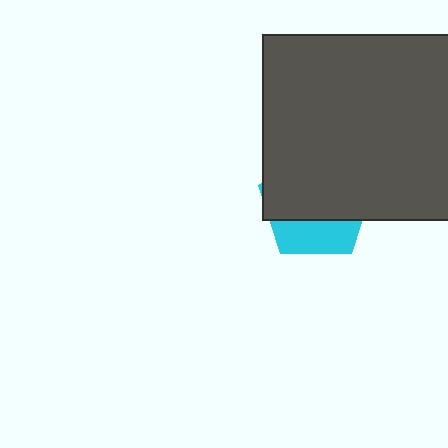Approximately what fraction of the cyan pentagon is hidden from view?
Roughly 70% of the cyan pentagon is hidden behind the dark gray square.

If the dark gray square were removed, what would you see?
You would see the complete cyan pentagon.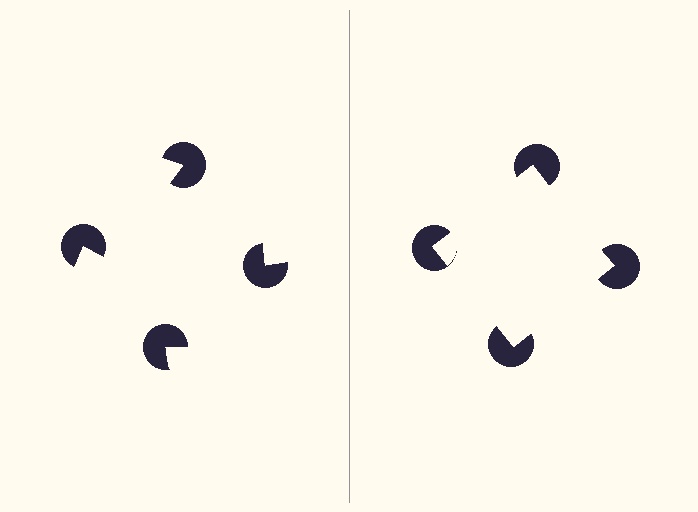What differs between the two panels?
The pac-man discs are positioned identically on both sides; only the wedge orientations differ. On the right they align to a square; on the left they are misaligned.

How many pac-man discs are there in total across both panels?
8 — 4 on each side.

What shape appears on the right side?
An illusory square.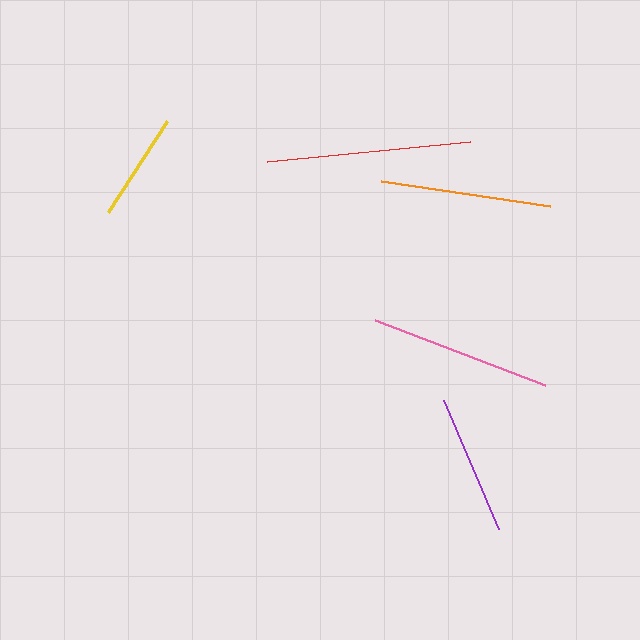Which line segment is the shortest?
The yellow line is the shortest at approximately 108 pixels.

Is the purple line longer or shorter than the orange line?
The orange line is longer than the purple line.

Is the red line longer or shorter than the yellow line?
The red line is longer than the yellow line.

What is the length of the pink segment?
The pink segment is approximately 182 pixels long.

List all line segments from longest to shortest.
From longest to shortest: red, pink, orange, purple, yellow.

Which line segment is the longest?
The red line is the longest at approximately 204 pixels.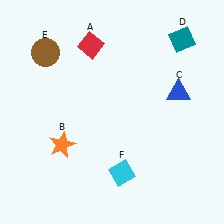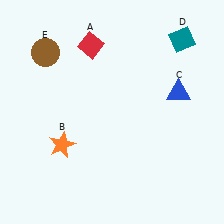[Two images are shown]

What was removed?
The cyan diamond (F) was removed in Image 2.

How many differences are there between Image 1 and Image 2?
There is 1 difference between the two images.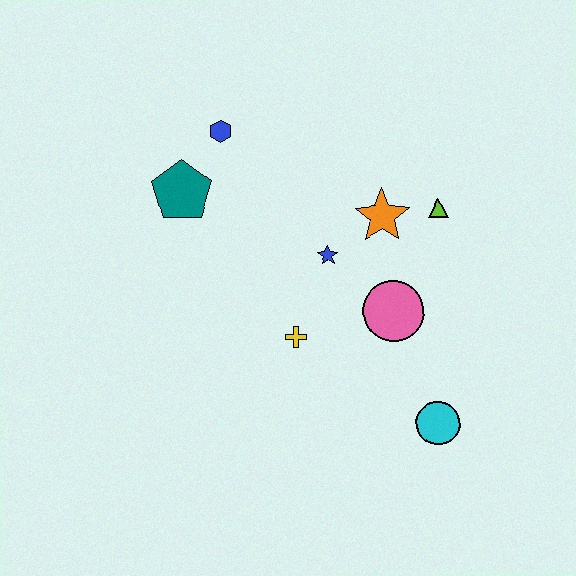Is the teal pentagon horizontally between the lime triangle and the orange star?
No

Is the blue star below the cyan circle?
No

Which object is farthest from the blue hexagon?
The cyan circle is farthest from the blue hexagon.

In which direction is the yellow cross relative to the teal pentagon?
The yellow cross is below the teal pentagon.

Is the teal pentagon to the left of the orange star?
Yes